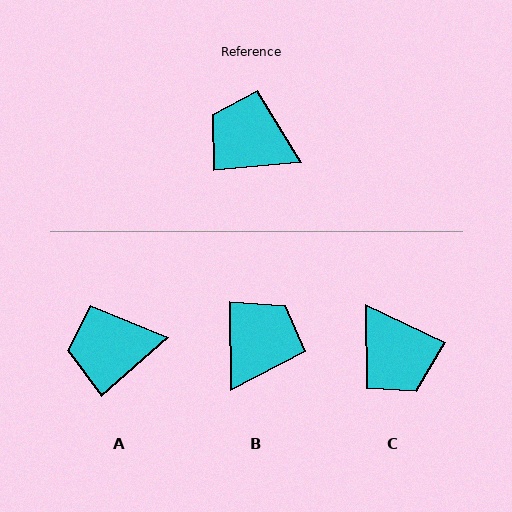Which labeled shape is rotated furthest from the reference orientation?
C, about 149 degrees away.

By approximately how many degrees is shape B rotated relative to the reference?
Approximately 94 degrees clockwise.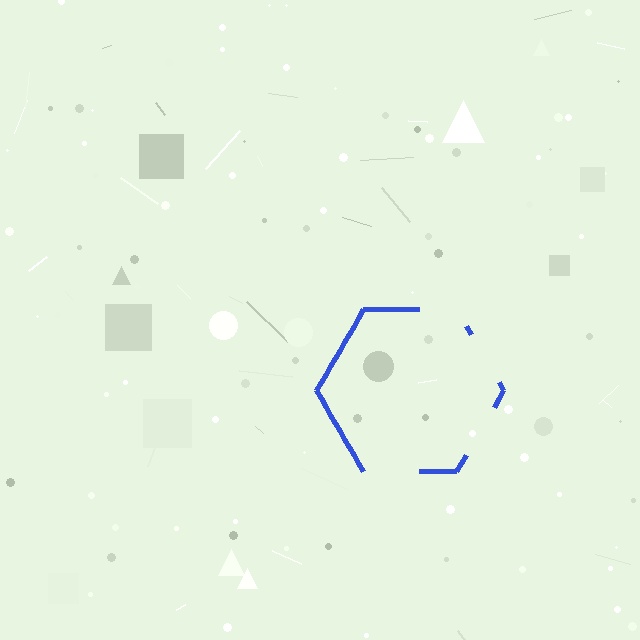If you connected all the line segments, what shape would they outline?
They would outline a hexagon.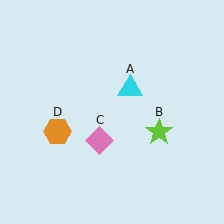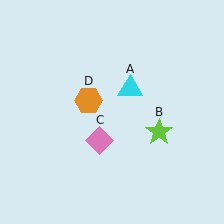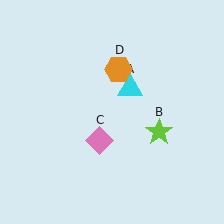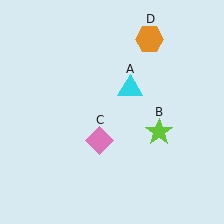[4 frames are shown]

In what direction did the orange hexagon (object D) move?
The orange hexagon (object D) moved up and to the right.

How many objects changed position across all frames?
1 object changed position: orange hexagon (object D).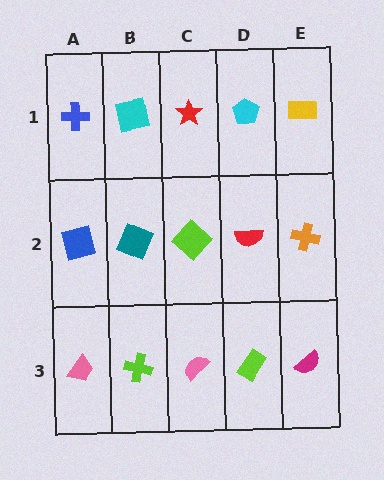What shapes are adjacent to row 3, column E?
An orange cross (row 2, column E), a lime rectangle (row 3, column D).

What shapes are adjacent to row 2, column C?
A red star (row 1, column C), a pink semicircle (row 3, column C), a teal square (row 2, column B), a red semicircle (row 2, column D).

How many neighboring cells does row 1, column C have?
3.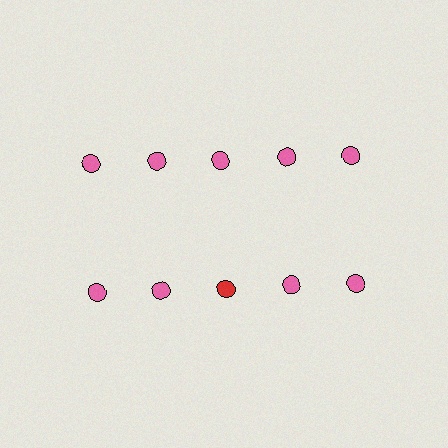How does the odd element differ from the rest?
It has a different color: red instead of pink.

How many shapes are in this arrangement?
There are 10 shapes arranged in a grid pattern.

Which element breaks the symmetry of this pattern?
The red circle in the second row, center column breaks the symmetry. All other shapes are pink circles.